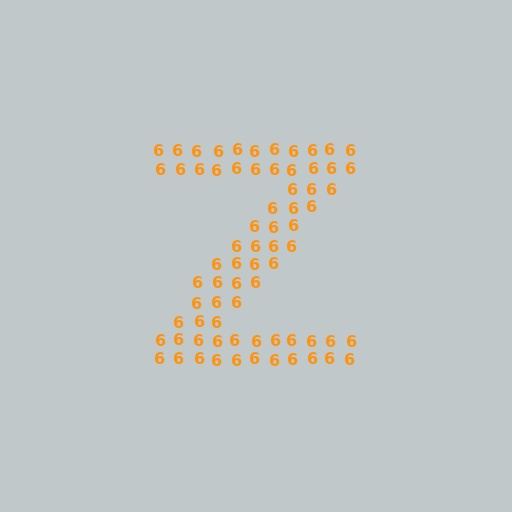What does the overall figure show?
The overall figure shows the letter Z.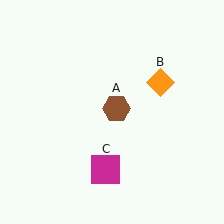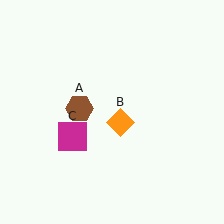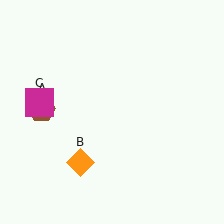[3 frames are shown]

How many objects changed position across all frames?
3 objects changed position: brown hexagon (object A), orange diamond (object B), magenta square (object C).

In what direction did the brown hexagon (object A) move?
The brown hexagon (object A) moved left.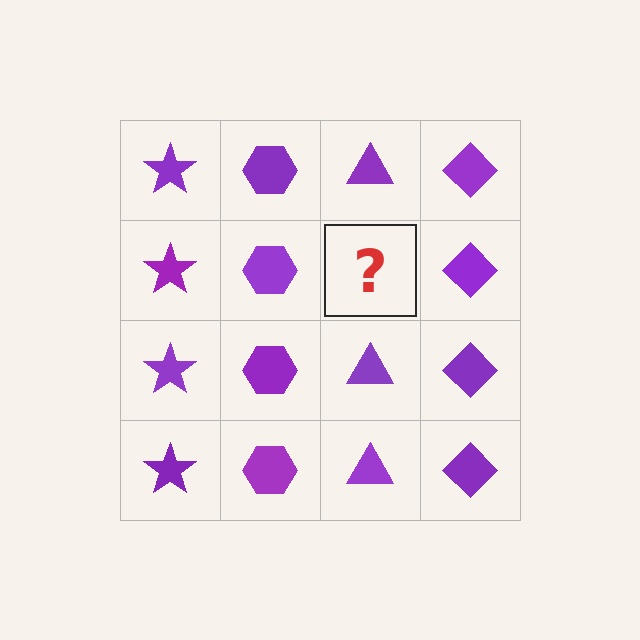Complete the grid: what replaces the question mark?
The question mark should be replaced with a purple triangle.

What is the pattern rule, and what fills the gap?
The rule is that each column has a consistent shape. The gap should be filled with a purple triangle.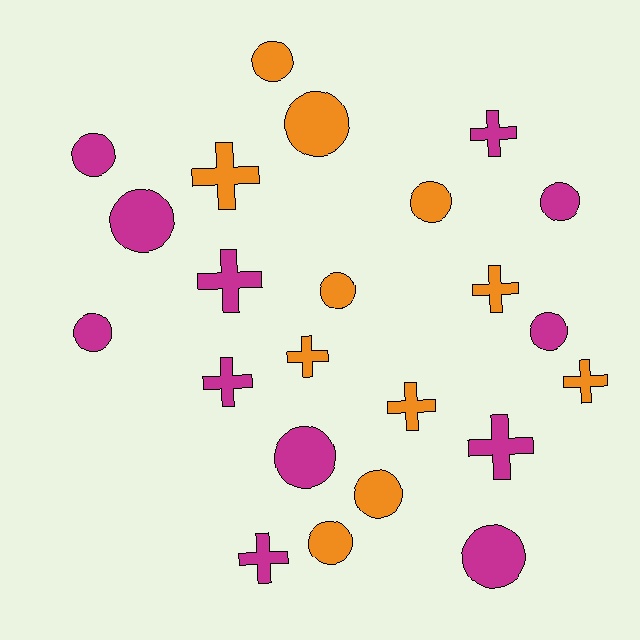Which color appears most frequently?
Magenta, with 12 objects.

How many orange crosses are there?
There are 5 orange crosses.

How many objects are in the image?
There are 23 objects.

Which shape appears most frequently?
Circle, with 13 objects.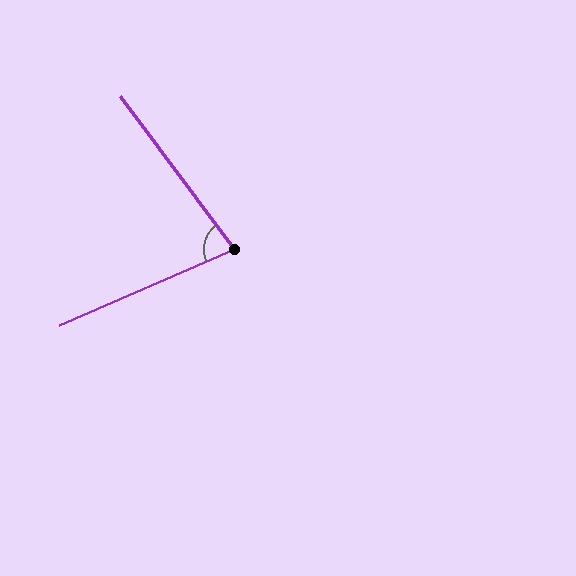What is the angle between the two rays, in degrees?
Approximately 77 degrees.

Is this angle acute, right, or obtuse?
It is acute.